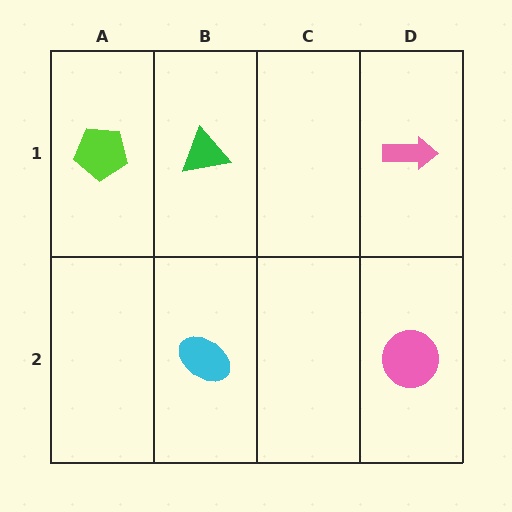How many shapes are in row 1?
3 shapes.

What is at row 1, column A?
A lime pentagon.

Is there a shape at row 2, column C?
No, that cell is empty.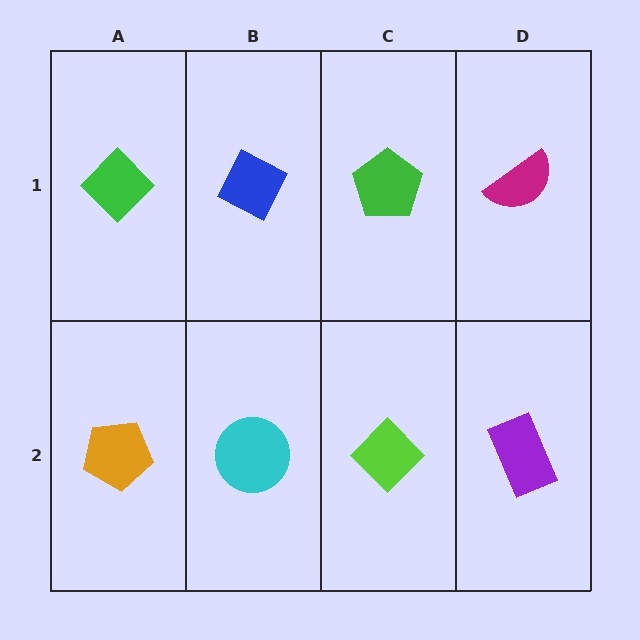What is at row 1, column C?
A green pentagon.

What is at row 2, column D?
A purple rectangle.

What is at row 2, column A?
An orange pentagon.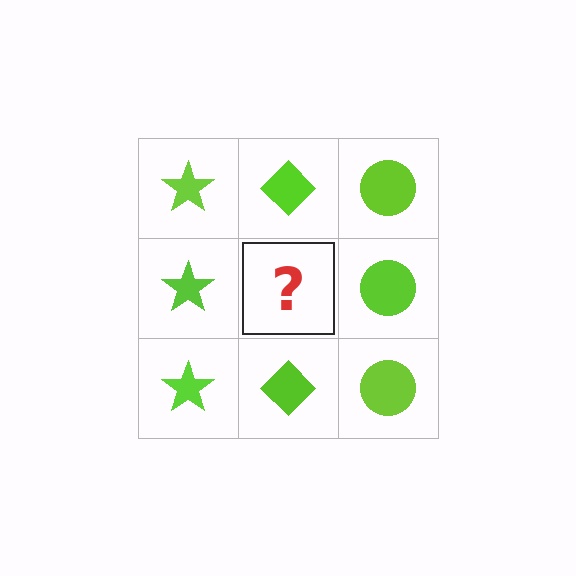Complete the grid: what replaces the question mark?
The question mark should be replaced with a lime diamond.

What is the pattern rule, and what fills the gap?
The rule is that each column has a consistent shape. The gap should be filled with a lime diamond.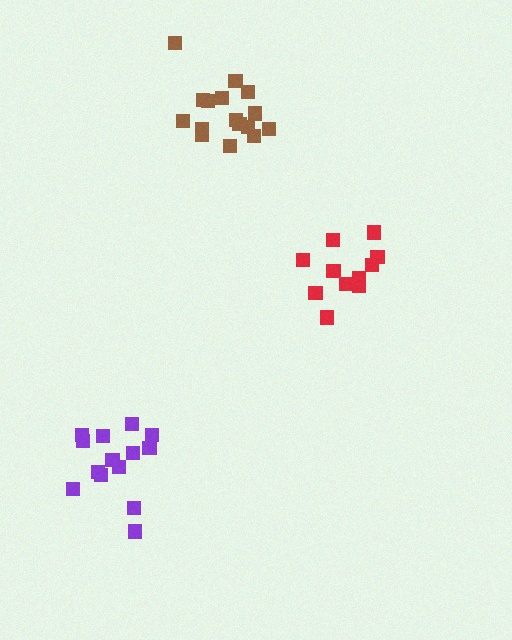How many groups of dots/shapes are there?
There are 3 groups.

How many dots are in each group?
Group 1: 14 dots, Group 2: 11 dots, Group 3: 16 dots (41 total).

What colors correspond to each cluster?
The clusters are colored: purple, red, brown.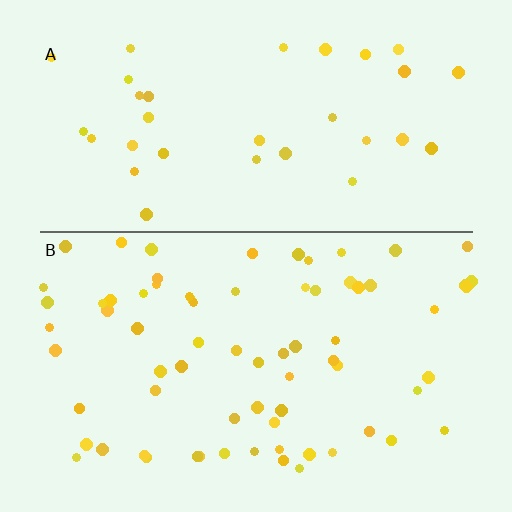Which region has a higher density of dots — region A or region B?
B (the bottom).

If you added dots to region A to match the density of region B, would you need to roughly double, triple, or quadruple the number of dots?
Approximately double.